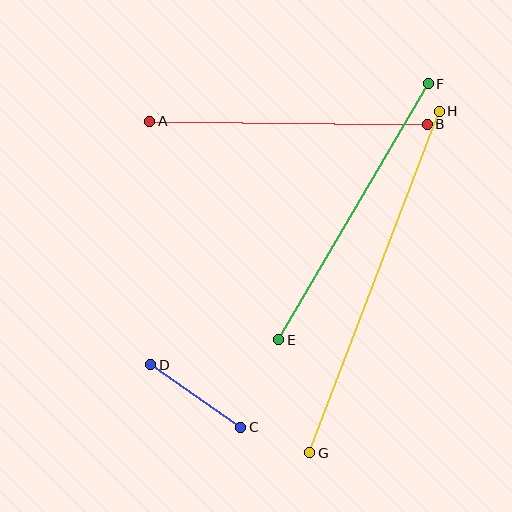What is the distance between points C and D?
The distance is approximately 110 pixels.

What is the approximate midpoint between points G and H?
The midpoint is at approximately (374, 282) pixels.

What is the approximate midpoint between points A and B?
The midpoint is at approximately (288, 123) pixels.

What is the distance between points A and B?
The distance is approximately 277 pixels.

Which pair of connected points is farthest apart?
Points G and H are farthest apart.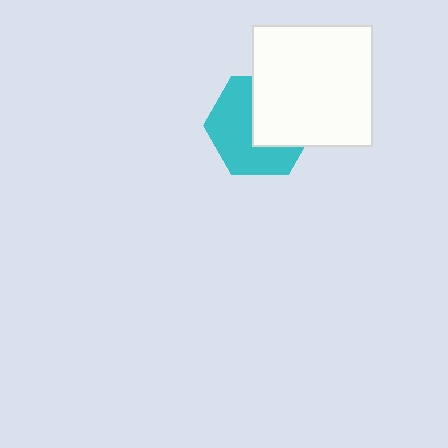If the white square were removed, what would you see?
You would see the complete cyan hexagon.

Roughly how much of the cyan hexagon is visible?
About half of it is visible (roughly 55%).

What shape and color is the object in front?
The object in front is a white square.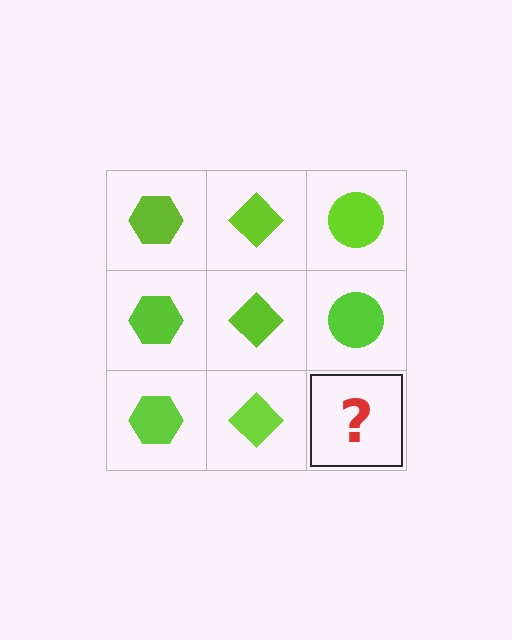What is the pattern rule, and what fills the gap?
The rule is that each column has a consistent shape. The gap should be filled with a lime circle.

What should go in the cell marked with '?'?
The missing cell should contain a lime circle.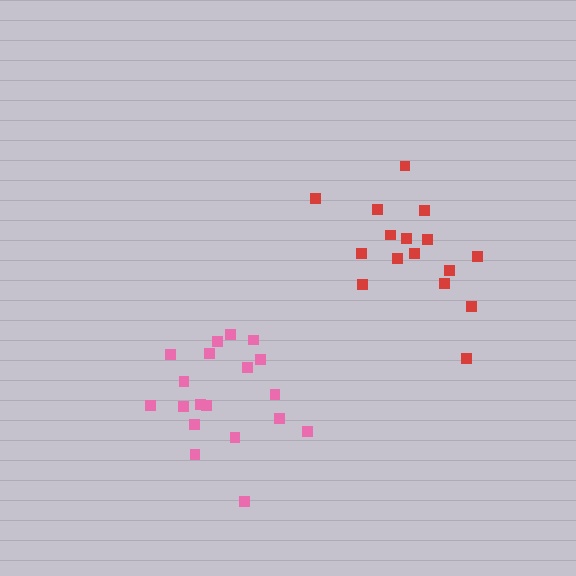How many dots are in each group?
Group 1: 19 dots, Group 2: 16 dots (35 total).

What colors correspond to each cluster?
The clusters are colored: pink, red.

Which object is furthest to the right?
The red cluster is rightmost.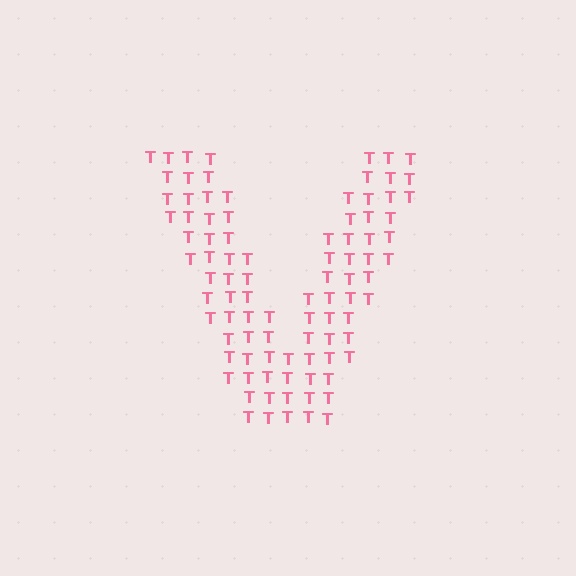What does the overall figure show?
The overall figure shows the letter V.